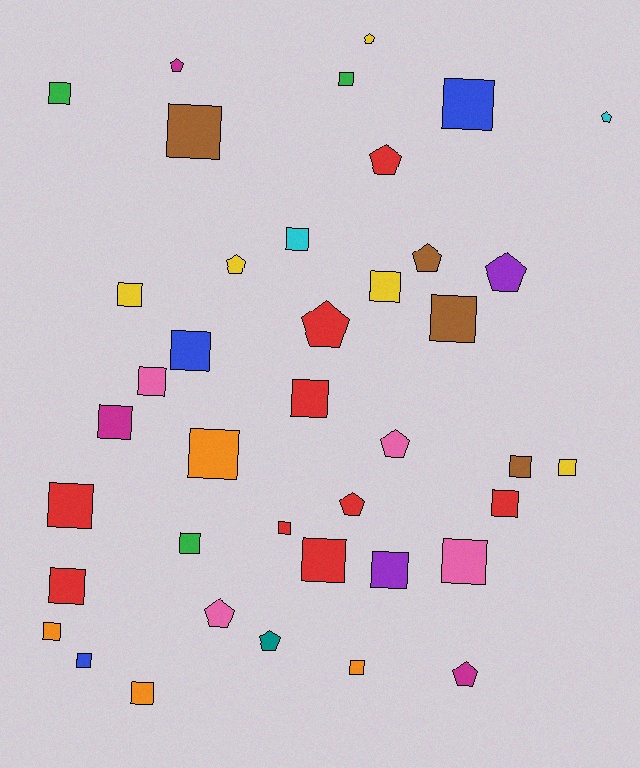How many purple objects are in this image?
There are 2 purple objects.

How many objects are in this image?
There are 40 objects.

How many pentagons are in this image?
There are 13 pentagons.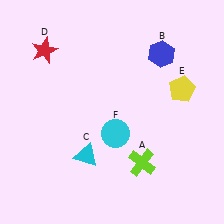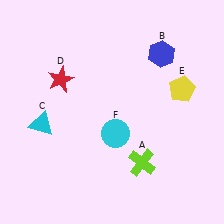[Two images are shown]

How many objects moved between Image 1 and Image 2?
2 objects moved between the two images.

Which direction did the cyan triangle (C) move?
The cyan triangle (C) moved left.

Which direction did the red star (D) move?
The red star (D) moved down.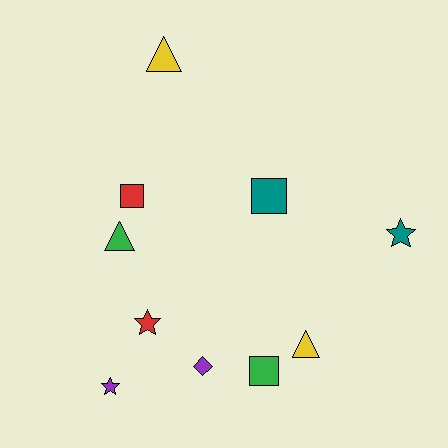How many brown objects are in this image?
There are no brown objects.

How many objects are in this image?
There are 10 objects.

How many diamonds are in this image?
There is 1 diamond.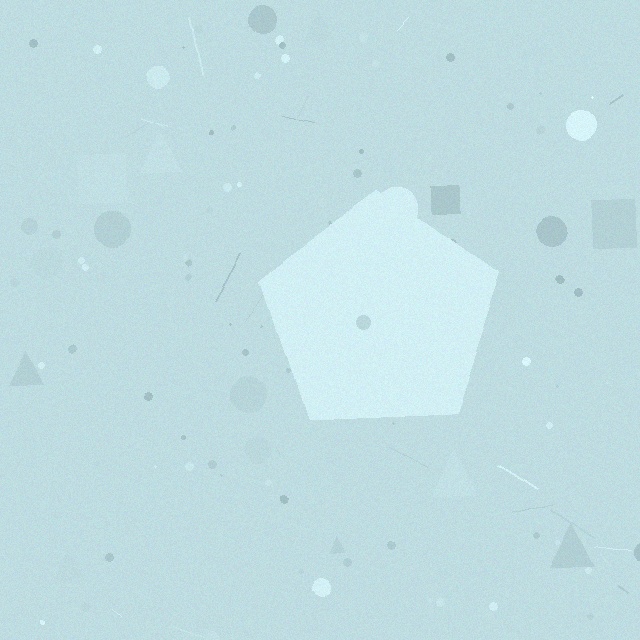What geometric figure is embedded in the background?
A pentagon is embedded in the background.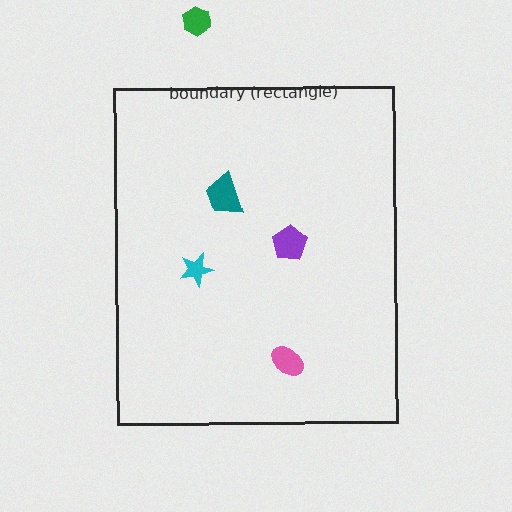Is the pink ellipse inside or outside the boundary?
Inside.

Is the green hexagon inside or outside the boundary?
Outside.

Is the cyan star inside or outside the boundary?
Inside.